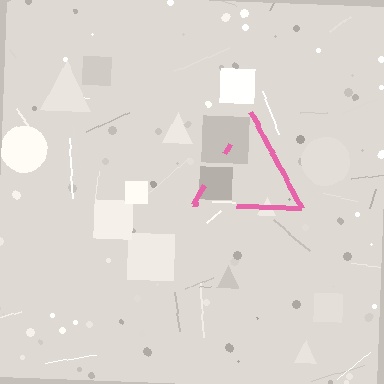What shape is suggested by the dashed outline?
The dashed outline suggests a triangle.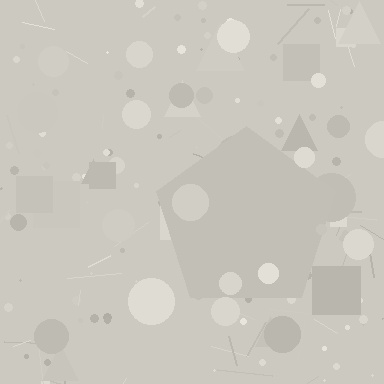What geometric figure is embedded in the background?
A pentagon is embedded in the background.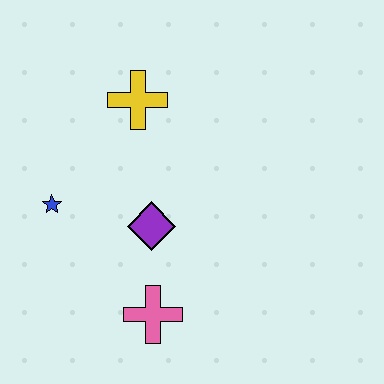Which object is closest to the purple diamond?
The pink cross is closest to the purple diamond.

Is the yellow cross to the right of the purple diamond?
No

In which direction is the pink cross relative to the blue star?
The pink cross is below the blue star.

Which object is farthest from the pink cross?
The yellow cross is farthest from the pink cross.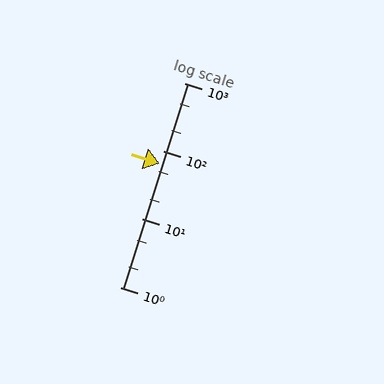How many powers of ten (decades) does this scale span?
The scale spans 3 decades, from 1 to 1000.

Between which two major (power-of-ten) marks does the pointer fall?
The pointer is between 10 and 100.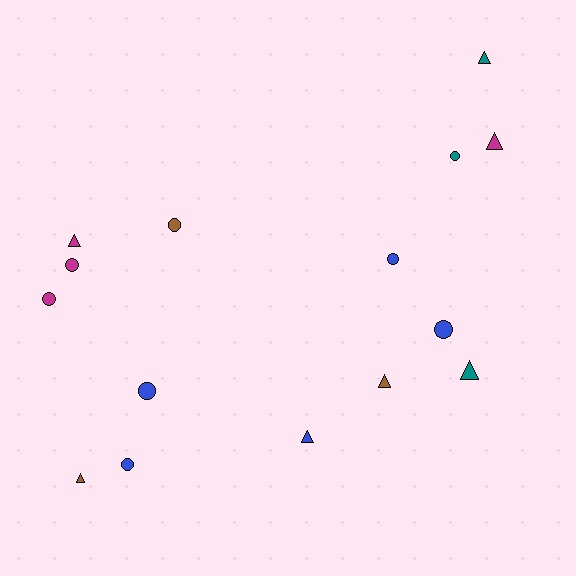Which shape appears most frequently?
Circle, with 8 objects.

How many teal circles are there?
There is 1 teal circle.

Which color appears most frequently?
Blue, with 5 objects.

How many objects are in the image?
There are 15 objects.